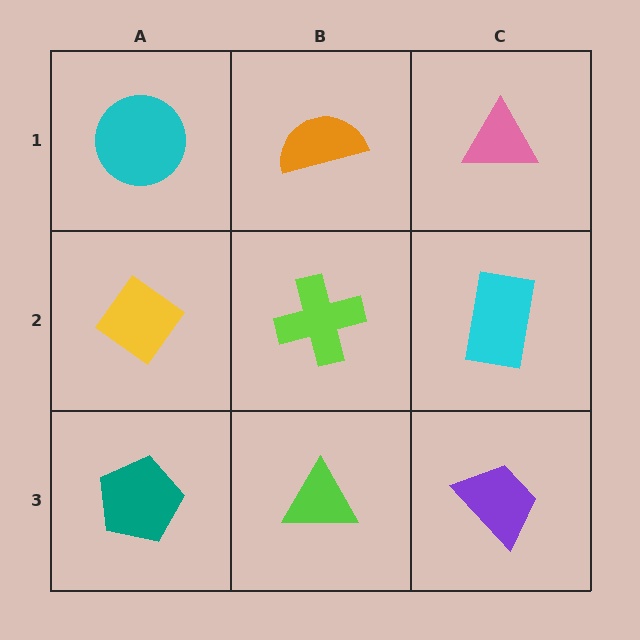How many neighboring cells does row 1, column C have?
2.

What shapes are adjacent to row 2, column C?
A pink triangle (row 1, column C), a purple trapezoid (row 3, column C), a lime cross (row 2, column B).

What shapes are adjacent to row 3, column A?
A yellow diamond (row 2, column A), a lime triangle (row 3, column B).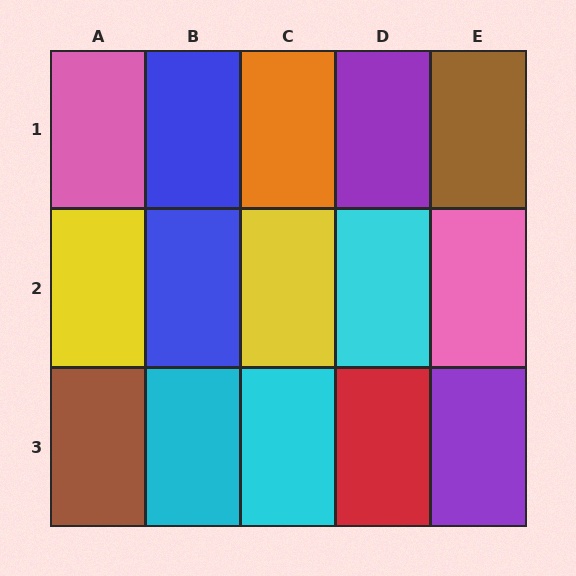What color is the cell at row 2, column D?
Cyan.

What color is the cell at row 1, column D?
Purple.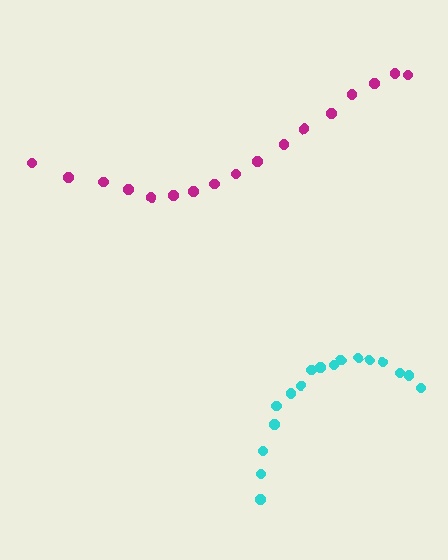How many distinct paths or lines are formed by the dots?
There are 2 distinct paths.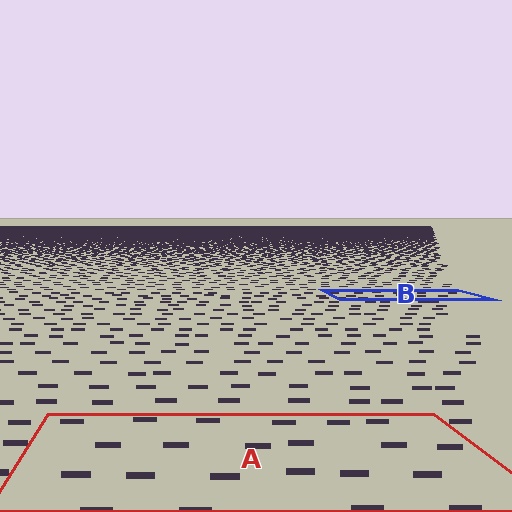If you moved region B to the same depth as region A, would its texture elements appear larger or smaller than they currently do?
They would appear larger. At a closer depth, the same texture elements are projected at a bigger on-screen size.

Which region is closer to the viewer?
Region A is closer. The texture elements there are larger and more spread out.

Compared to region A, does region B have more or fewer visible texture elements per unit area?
Region B has more texture elements per unit area — they are packed more densely because it is farther away.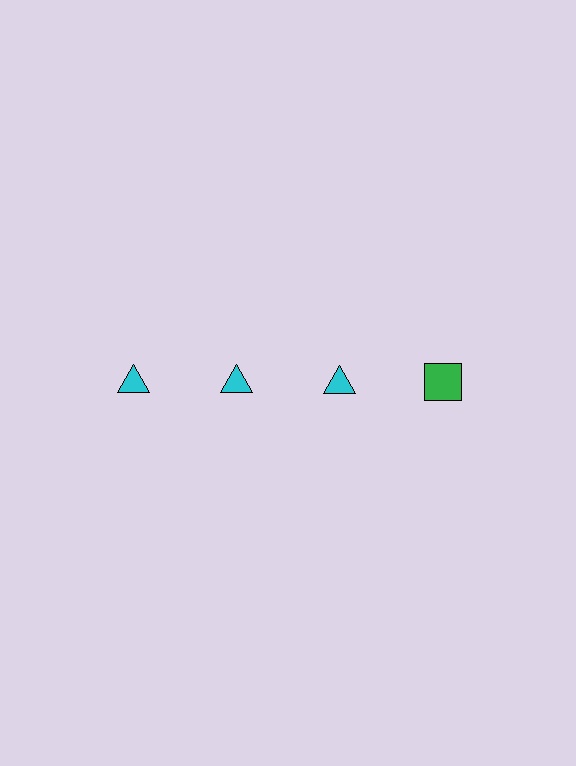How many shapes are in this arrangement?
There are 4 shapes arranged in a grid pattern.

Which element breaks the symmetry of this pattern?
The green square in the top row, second from right column breaks the symmetry. All other shapes are cyan triangles.